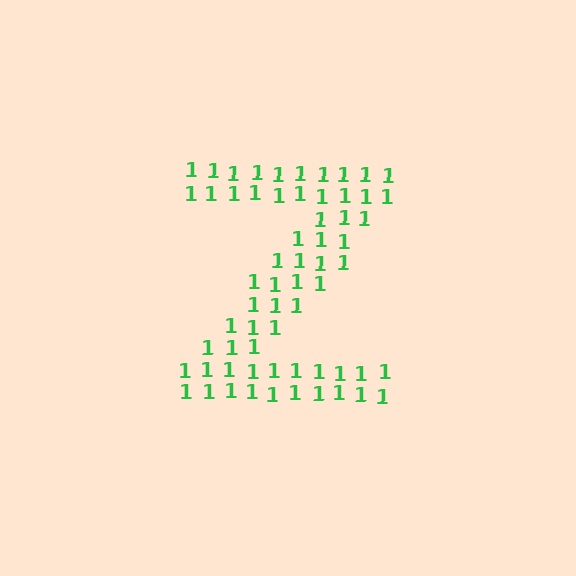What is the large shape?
The large shape is the letter Z.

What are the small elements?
The small elements are digit 1's.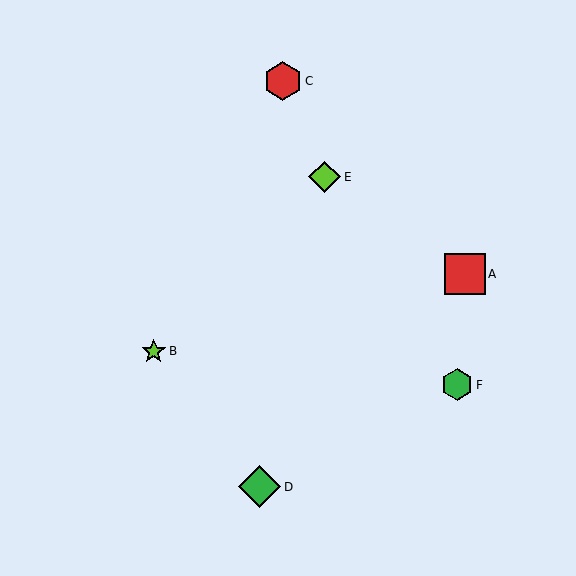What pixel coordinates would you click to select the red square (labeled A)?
Click at (465, 274) to select the red square A.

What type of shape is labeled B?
Shape B is a lime star.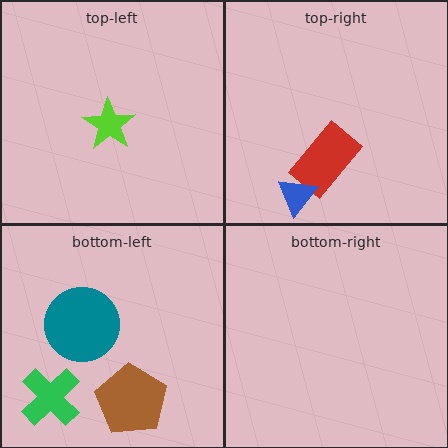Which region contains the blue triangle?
The top-right region.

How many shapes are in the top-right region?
2.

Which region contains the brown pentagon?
The bottom-left region.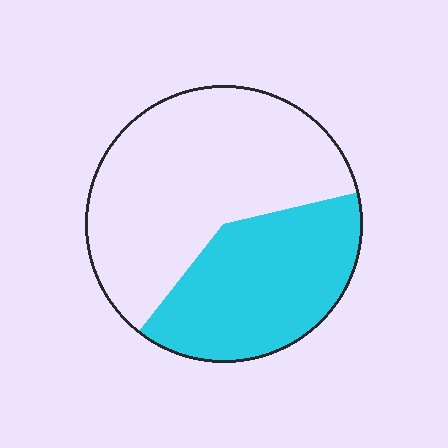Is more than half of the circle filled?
No.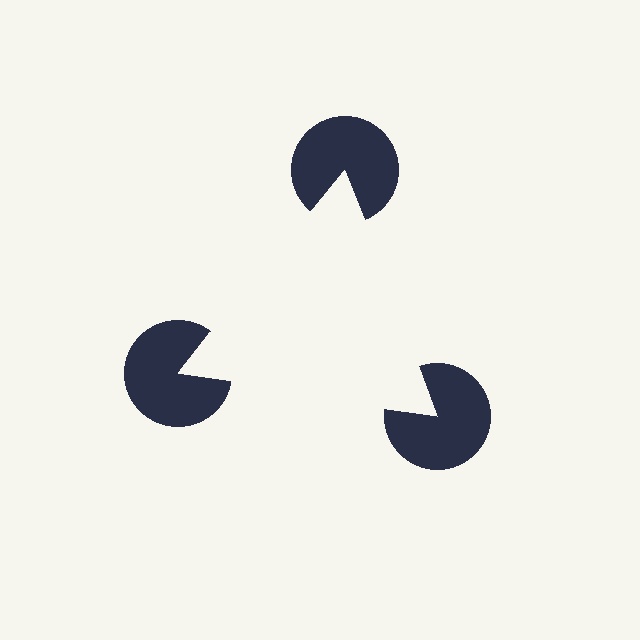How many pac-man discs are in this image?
There are 3 — one at each vertex of the illusory triangle.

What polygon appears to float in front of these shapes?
An illusory triangle — its edges are inferred from the aligned wedge cuts in the pac-man discs, not physically drawn.